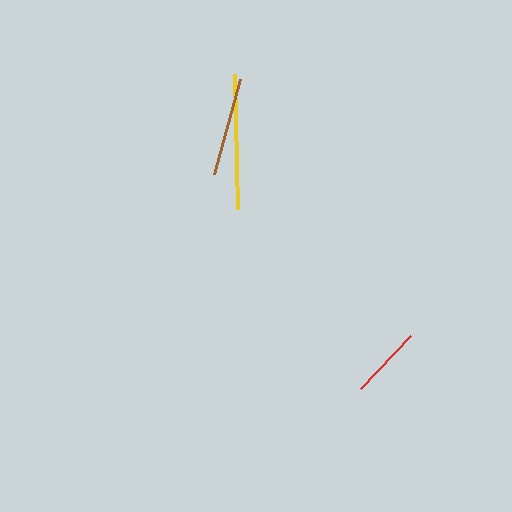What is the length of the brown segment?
The brown segment is approximately 98 pixels long.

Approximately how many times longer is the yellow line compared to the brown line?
The yellow line is approximately 1.4 times the length of the brown line.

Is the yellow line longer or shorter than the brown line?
The yellow line is longer than the brown line.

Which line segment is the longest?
The yellow line is the longest at approximately 134 pixels.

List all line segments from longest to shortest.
From longest to shortest: yellow, brown, red.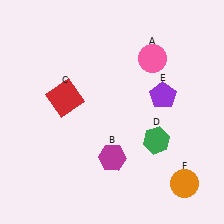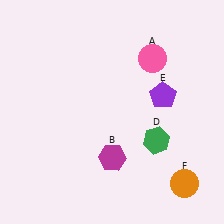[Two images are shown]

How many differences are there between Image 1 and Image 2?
There is 1 difference between the two images.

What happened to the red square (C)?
The red square (C) was removed in Image 2. It was in the top-left area of Image 1.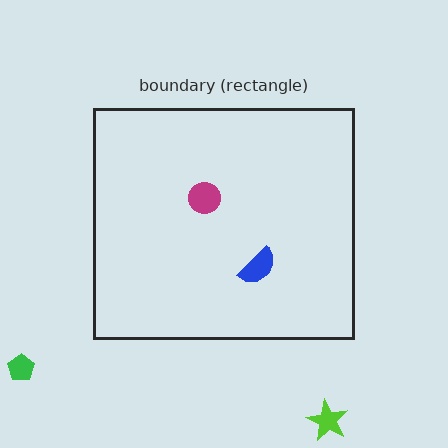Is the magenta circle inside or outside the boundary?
Inside.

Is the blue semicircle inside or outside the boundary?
Inside.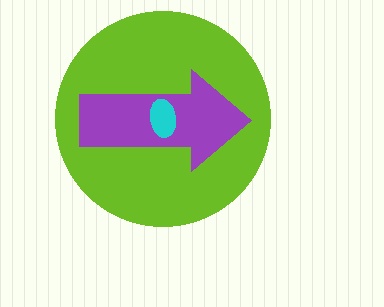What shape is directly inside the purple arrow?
The cyan ellipse.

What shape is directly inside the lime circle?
The purple arrow.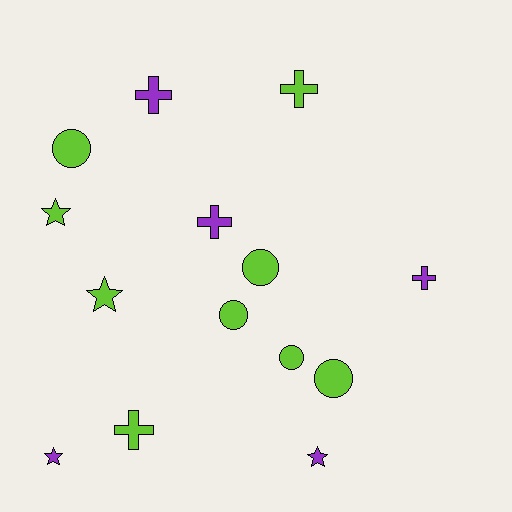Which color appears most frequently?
Lime, with 9 objects.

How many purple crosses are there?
There are 3 purple crosses.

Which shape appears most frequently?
Circle, with 5 objects.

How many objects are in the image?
There are 14 objects.